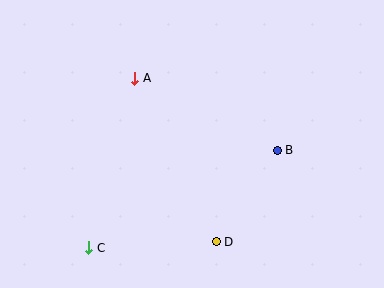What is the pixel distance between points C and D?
The distance between C and D is 128 pixels.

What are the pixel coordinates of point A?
Point A is at (135, 78).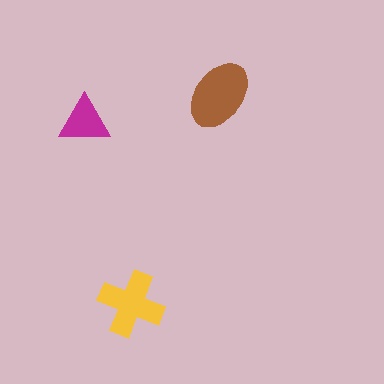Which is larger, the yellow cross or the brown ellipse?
The brown ellipse.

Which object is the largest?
The brown ellipse.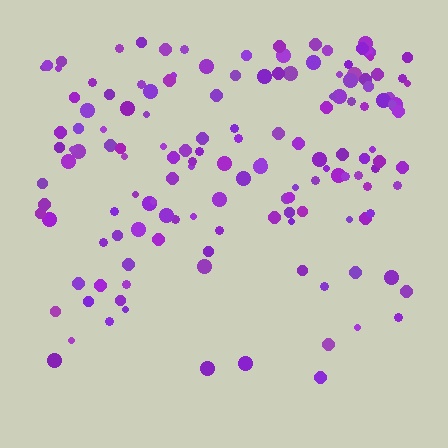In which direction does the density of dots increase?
From bottom to top, with the top side densest.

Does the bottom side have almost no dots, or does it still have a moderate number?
Still a moderate number, just noticeably fewer than the top.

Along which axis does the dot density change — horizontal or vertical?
Vertical.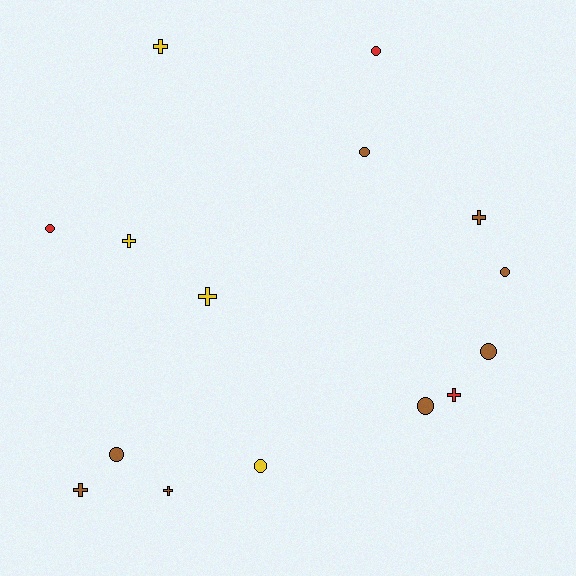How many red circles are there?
There are 2 red circles.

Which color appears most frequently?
Brown, with 8 objects.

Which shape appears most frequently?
Circle, with 8 objects.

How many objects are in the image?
There are 15 objects.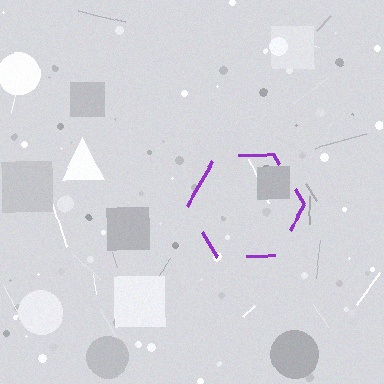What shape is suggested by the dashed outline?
The dashed outline suggests a hexagon.